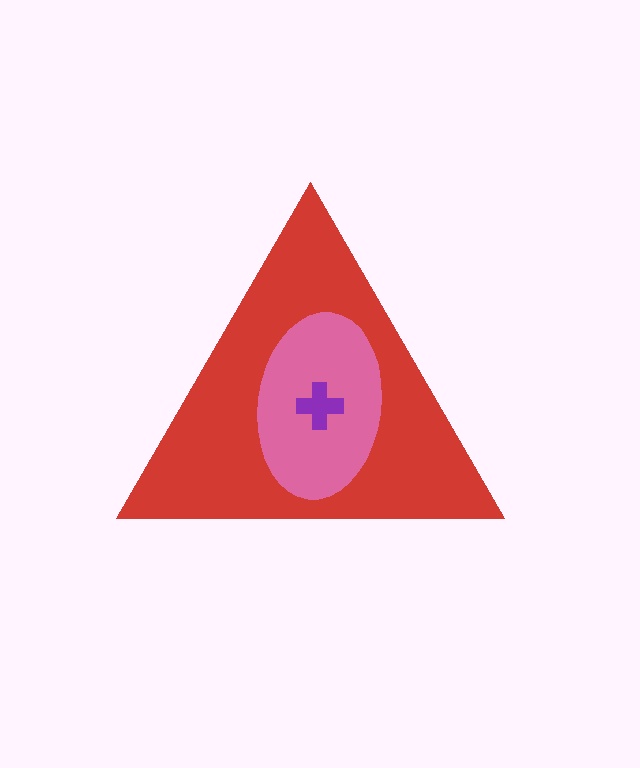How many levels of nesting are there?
3.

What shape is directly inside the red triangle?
The pink ellipse.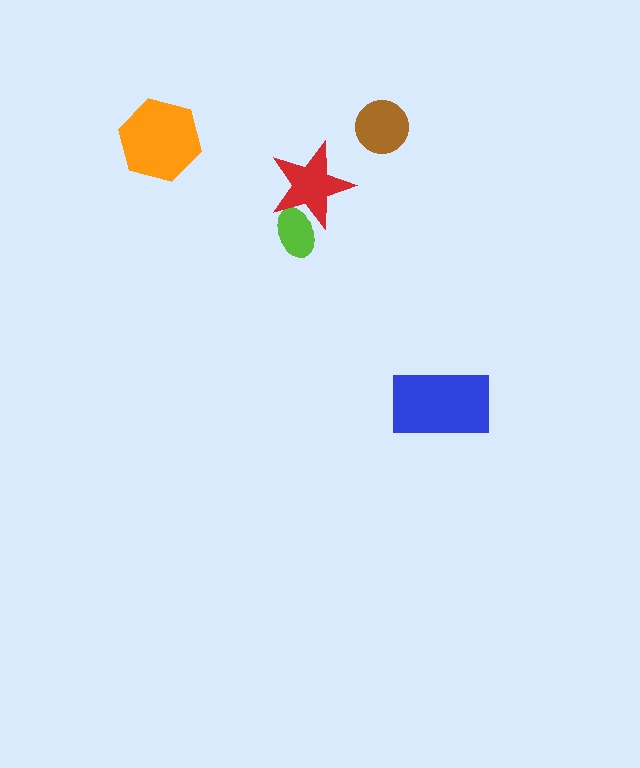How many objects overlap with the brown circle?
0 objects overlap with the brown circle.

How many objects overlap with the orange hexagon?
0 objects overlap with the orange hexagon.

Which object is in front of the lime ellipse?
The red star is in front of the lime ellipse.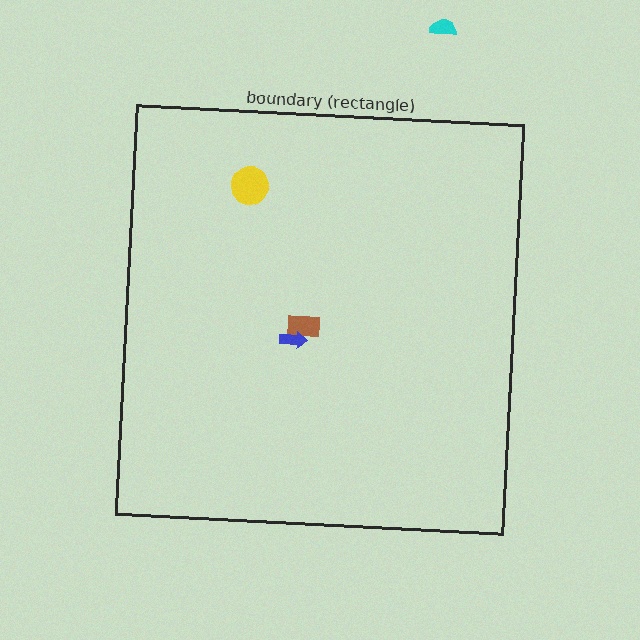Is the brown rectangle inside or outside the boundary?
Inside.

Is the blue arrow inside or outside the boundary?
Inside.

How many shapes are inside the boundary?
3 inside, 1 outside.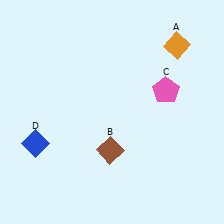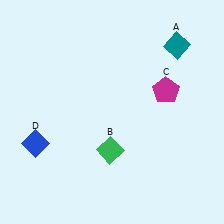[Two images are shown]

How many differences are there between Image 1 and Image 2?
There are 3 differences between the two images.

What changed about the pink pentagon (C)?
In Image 1, C is pink. In Image 2, it changed to magenta.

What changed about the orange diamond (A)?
In Image 1, A is orange. In Image 2, it changed to teal.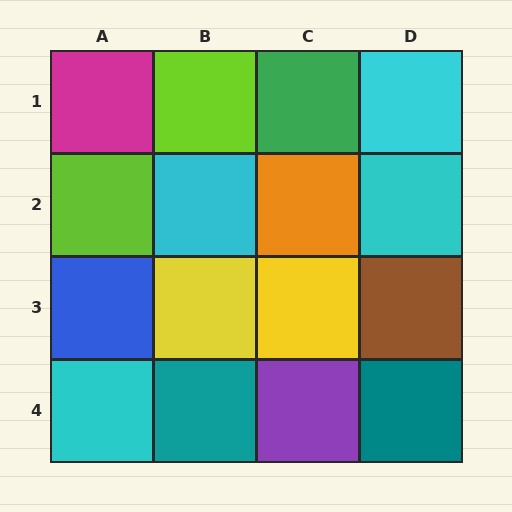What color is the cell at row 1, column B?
Lime.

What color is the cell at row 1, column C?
Green.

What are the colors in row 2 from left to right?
Lime, cyan, orange, cyan.